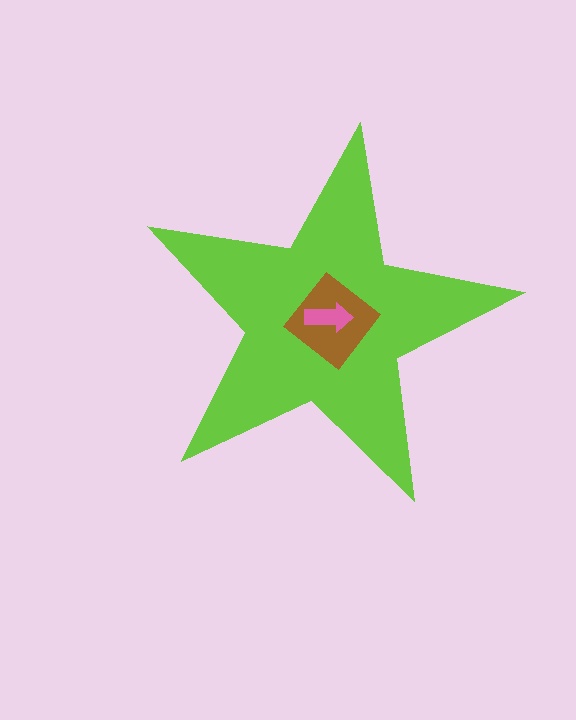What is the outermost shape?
The lime star.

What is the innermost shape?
The pink arrow.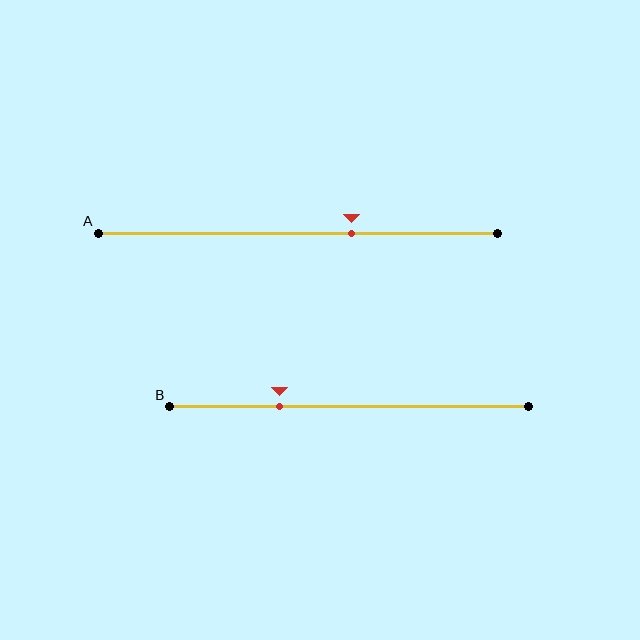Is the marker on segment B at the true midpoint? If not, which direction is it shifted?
No, the marker on segment B is shifted to the left by about 20% of the segment length.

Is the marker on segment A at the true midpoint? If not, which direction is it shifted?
No, the marker on segment A is shifted to the right by about 14% of the segment length.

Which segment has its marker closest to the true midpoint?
Segment A has its marker closest to the true midpoint.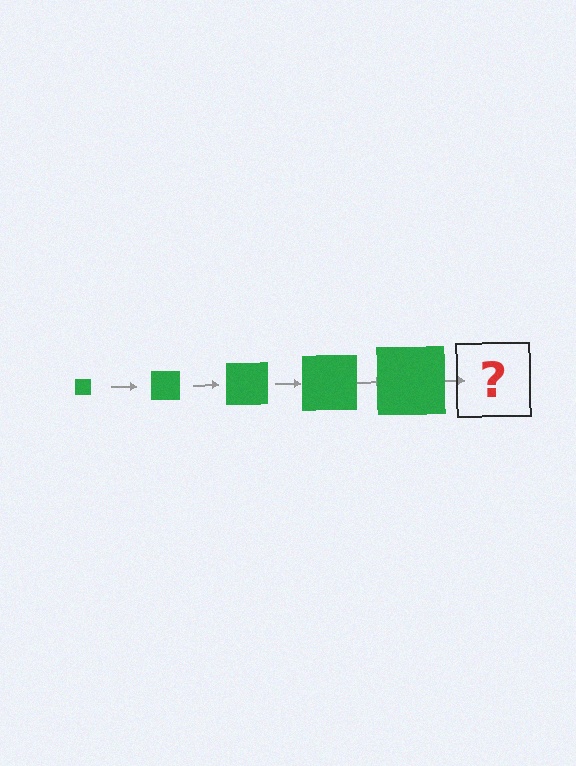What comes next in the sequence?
The next element should be a green square, larger than the previous one.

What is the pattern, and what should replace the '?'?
The pattern is that the square gets progressively larger each step. The '?' should be a green square, larger than the previous one.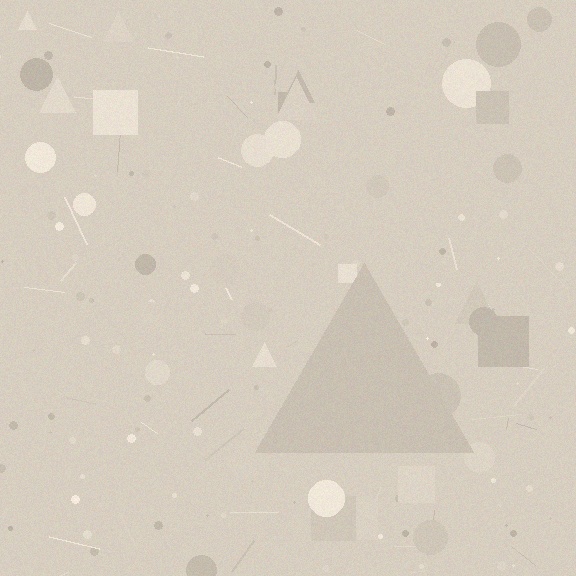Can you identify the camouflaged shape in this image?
The camouflaged shape is a triangle.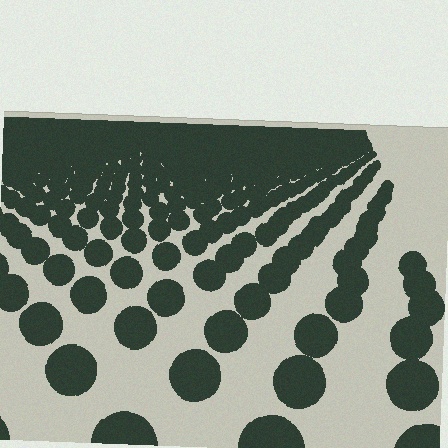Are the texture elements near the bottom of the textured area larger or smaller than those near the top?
Larger. Near the bottom, elements are closer to the viewer and appear at a bigger on-screen size.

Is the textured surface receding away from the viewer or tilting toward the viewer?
The surface is receding away from the viewer. Texture elements get smaller and denser toward the top.